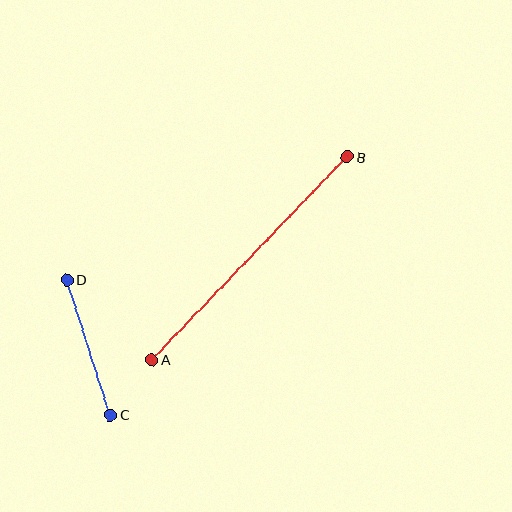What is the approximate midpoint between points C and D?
The midpoint is at approximately (89, 348) pixels.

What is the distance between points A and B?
The distance is approximately 281 pixels.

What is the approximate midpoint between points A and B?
The midpoint is at approximately (250, 258) pixels.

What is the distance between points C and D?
The distance is approximately 142 pixels.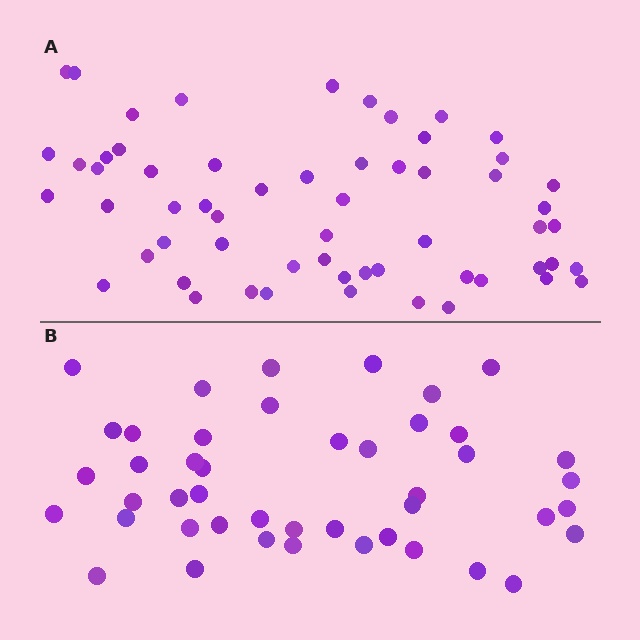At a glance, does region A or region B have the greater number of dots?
Region A (the top region) has more dots.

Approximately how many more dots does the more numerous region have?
Region A has approximately 15 more dots than region B.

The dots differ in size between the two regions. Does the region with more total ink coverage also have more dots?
No. Region B has more total ink coverage because its dots are larger, but region A actually contains more individual dots. Total area can be misleading — the number of items is what matters here.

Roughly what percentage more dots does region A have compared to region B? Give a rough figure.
About 30% more.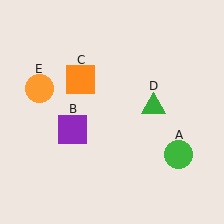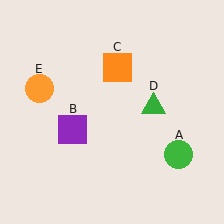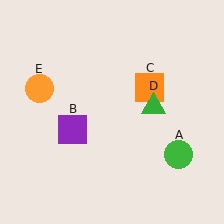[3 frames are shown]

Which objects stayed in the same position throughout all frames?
Green circle (object A) and purple square (object B) and green triangle (object D) and orange circle (object E) remained stationary.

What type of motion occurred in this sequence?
The orange square (object C) rotated clockwise around the center of the scene.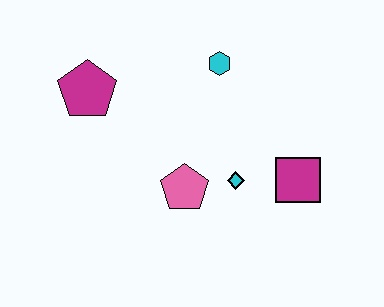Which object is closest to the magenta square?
The cyan diamond is closest to the magenta square.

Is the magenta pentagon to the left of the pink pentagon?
Yes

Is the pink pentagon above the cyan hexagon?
No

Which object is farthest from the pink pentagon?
The magenta pentagon is farthest from the pink pentagon.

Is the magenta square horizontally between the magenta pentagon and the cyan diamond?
No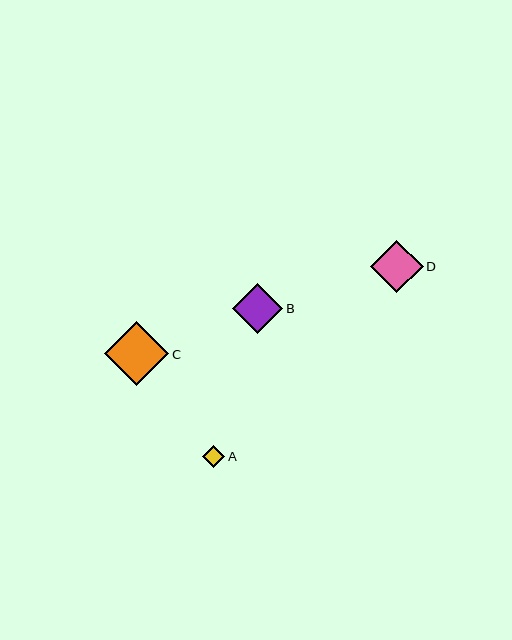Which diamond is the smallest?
Diamond A is the smallest with a size of approximately 22 pixels.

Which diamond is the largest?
Diamond C is the largest with a size of approximately 65 pixels.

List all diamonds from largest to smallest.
From largest to smallest: C, D, B, A.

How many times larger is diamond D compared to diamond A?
Diamond D is approximately 2.4 times the size of diamond A.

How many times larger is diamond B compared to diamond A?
Diamond B is approximately 2.3 times the size of diamond A.